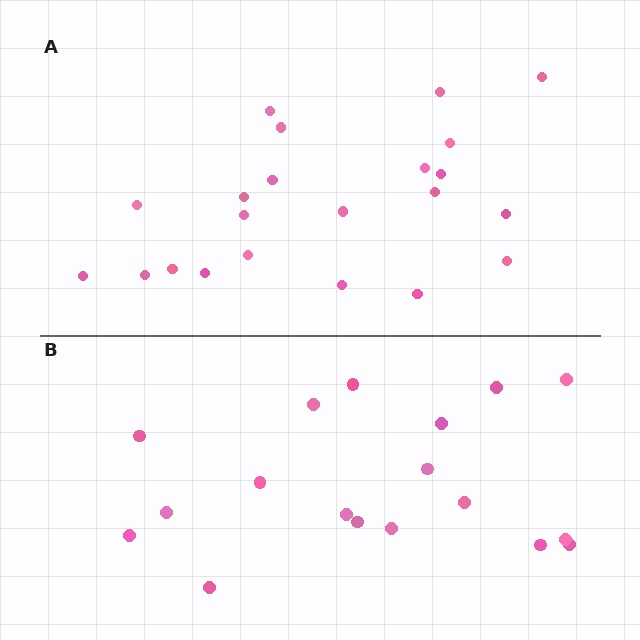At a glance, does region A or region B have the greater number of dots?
Region A (the top region) has more dots.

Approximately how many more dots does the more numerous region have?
Region A has about 4 more dots than region B.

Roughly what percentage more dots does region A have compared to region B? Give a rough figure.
About 20% more.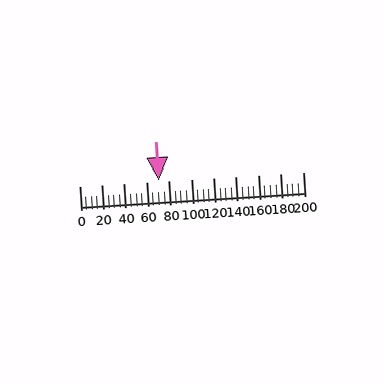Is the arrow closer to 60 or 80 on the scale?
The arrow is closer to 80.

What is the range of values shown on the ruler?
The ruler shows values from 0 to 200.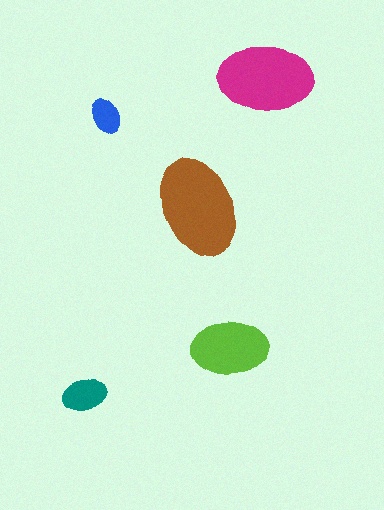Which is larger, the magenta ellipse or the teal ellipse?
The magenta one.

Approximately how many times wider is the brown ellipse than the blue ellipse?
About 3 times wider.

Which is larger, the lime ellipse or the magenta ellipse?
The magenta one.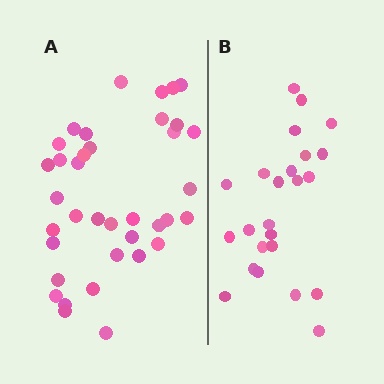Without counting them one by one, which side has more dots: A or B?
Region A (the left region) has more dots.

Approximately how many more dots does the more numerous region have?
Region A has approximately 15 more dots than region B.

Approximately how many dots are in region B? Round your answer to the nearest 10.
About 20 dots. (The exact count is 24, which rounds to 20.)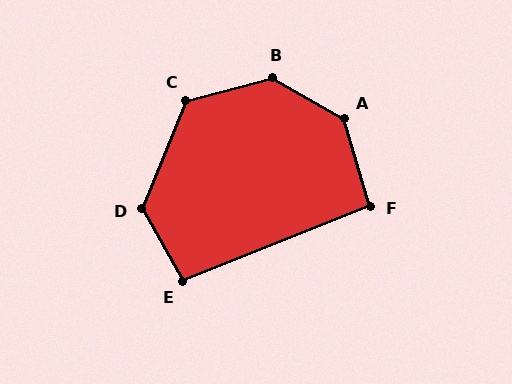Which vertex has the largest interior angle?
B, at approximately 136 degrees.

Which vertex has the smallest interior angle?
F, at approximately 95 degrees.